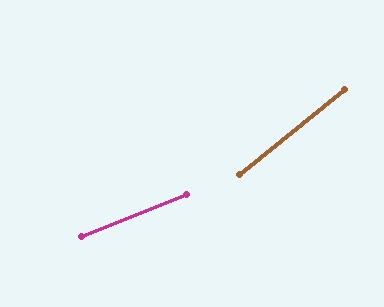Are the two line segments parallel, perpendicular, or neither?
Neither parallel nor perpendicular — they differ by about 17°.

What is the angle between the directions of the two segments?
Approximately 17 degrees.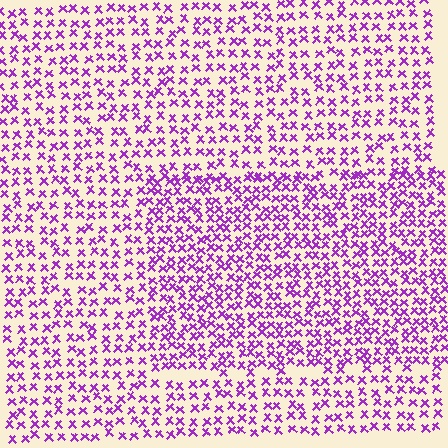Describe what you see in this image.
The image contains small purple elements arranged at two different densities. A rectangle-shaped region is visible where the elements are more densely packed than the surrounding area.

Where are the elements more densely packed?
The elements are more densely packed inside the rectangle boundary.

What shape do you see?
I see a rectangle.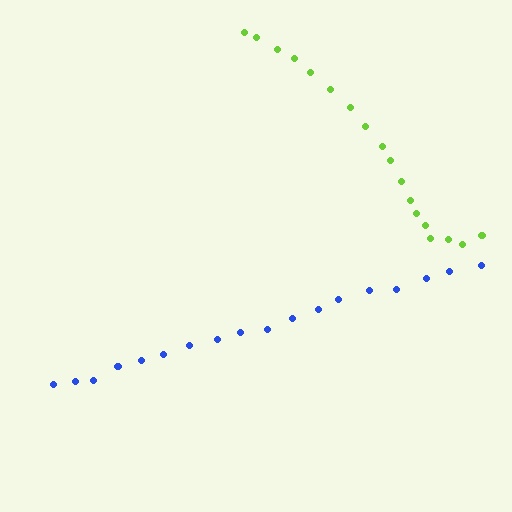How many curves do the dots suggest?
There are 2 distinct paths.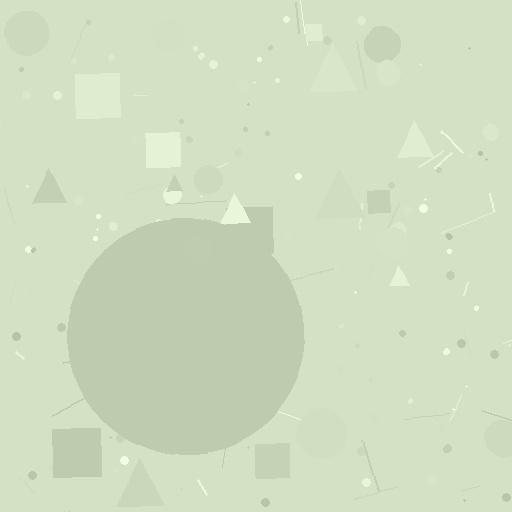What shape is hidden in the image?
A circle is hidden in the image.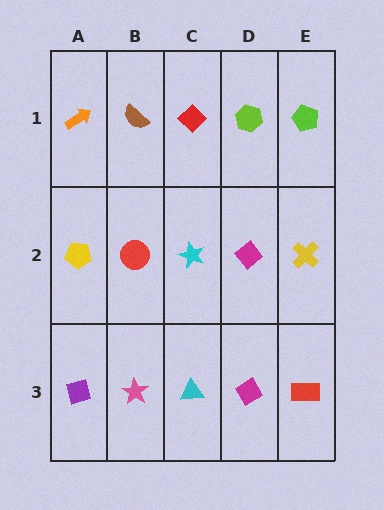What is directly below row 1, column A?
A yellow pentagon.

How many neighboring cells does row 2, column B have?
4.